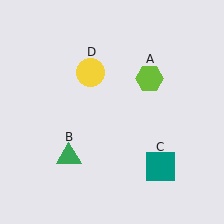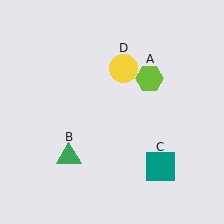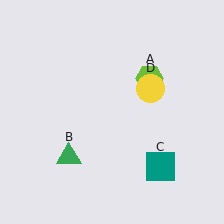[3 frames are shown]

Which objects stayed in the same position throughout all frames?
Lime hexagon (object A) and green triangle (object B) and teal square (object C) remained stationary.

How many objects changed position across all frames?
1 object changed position: yellow circle (object D).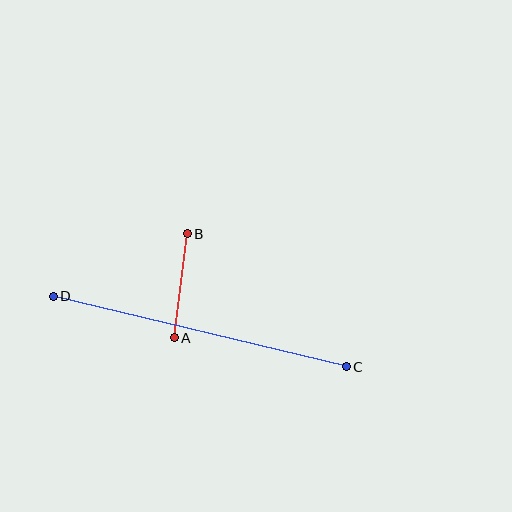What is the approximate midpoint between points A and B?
The midpoint is at approximately (181, 286) pixels.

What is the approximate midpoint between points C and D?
The midpoint is at approximately (200, 331) pixels.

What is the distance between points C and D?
The distance is approximately 301 pixels.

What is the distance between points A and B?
The distance is approximately 105 pixels.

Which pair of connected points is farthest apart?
Points C and D are farthest apart.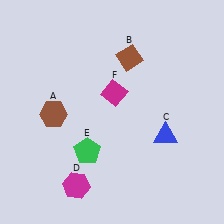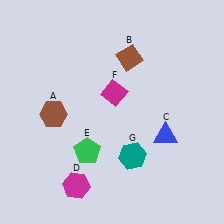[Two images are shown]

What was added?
A teal hexagon (G) was added in Image 2.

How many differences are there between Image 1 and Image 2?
There is 1 difference between the two images.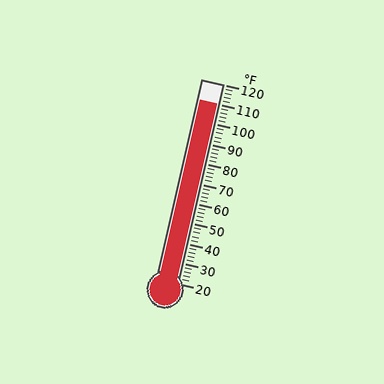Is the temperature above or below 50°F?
The temperature is above 50°F.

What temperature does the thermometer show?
The thermometer shows approximately 110°F.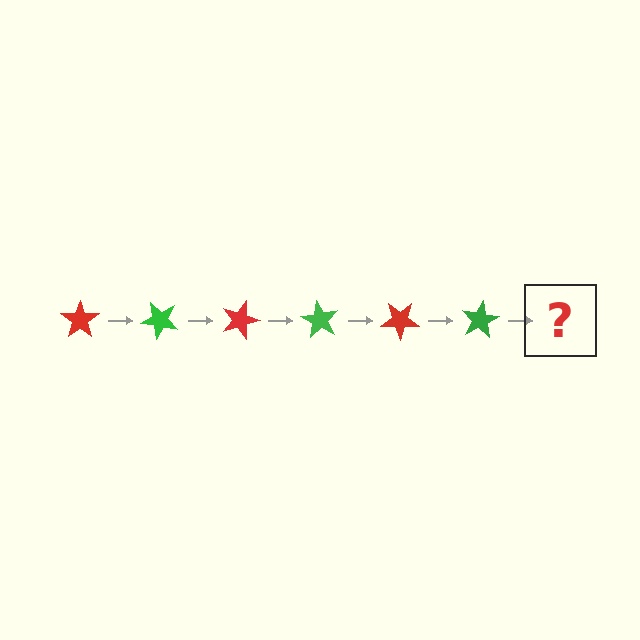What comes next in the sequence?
The next element should be a red star, rotated 270 degrees from the start.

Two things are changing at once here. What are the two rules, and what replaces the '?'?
The two rules are that it rotates 45 degrees each step and the color cycles through red and green. The '?' should be a red star, rotated 270 degrees from the start.